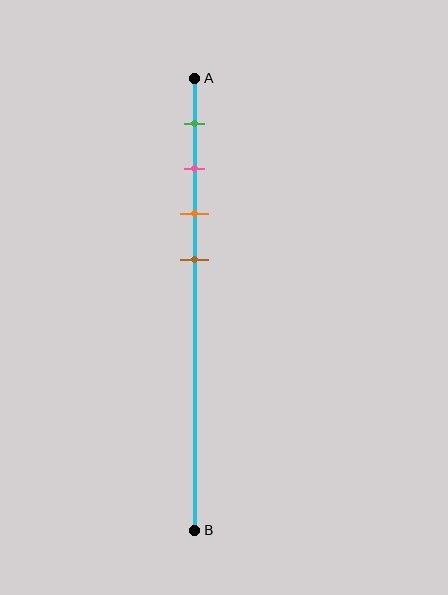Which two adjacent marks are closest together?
The pink and orange marks are the closest adjacent pair.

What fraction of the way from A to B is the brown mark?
The brown mark is approximately 40% (0.4) of the way from A to B.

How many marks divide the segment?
There are 4 marks dividing the segment.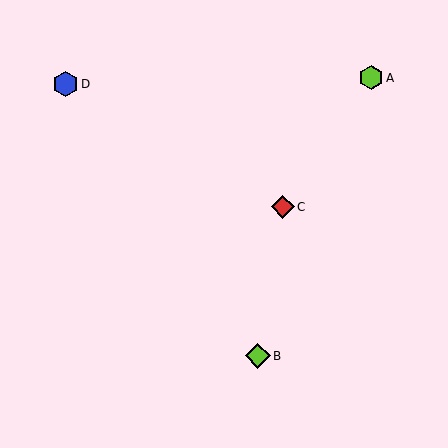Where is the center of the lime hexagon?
The center of the lime hexagon is at (371, 78).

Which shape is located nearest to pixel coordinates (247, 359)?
The lime diamond (labeled B) at (258, 356) is nearest to that location.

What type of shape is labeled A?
Shape A is a lime hexagon.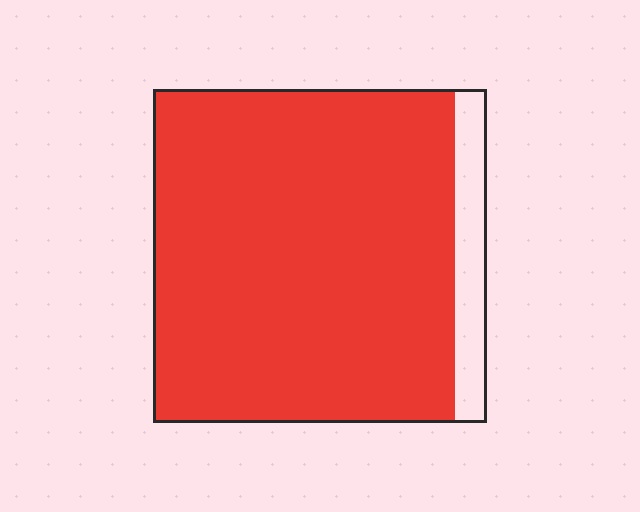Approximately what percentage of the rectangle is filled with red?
Approximately 90%.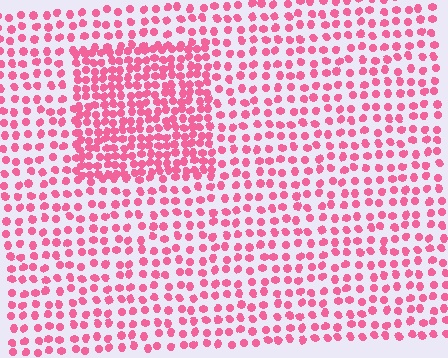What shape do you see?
I see a rectangle.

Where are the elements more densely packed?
The elements are more densely packed inside the rectangle boundary.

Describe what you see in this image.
The image contains small pink elements arranged at two different densities. A rectangle-shaped region is visible where the elements are more densely packed than the surrounding area.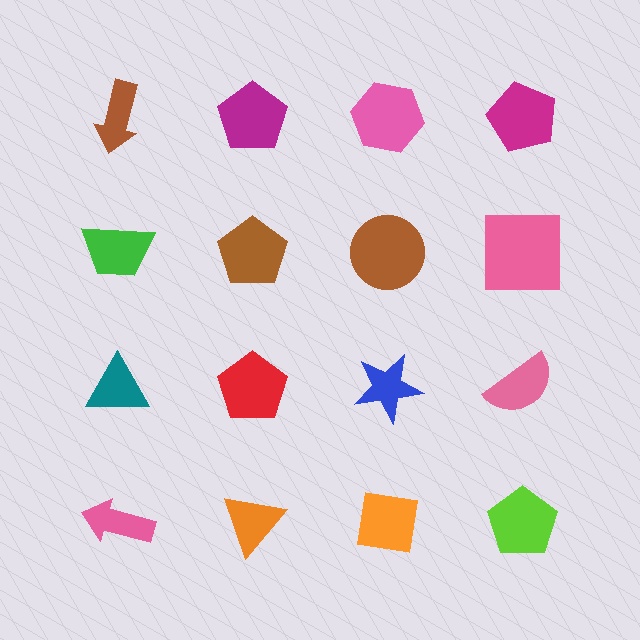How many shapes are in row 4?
4 shapes.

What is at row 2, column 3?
A brown circle.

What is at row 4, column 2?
An orange triangle.